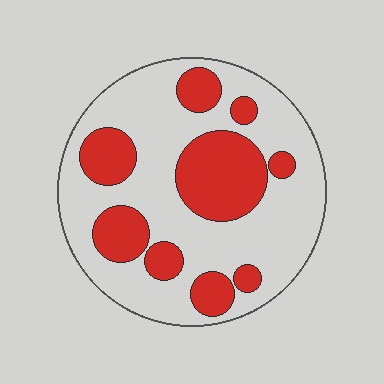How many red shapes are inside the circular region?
9.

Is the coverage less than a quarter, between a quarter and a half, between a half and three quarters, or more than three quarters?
Between a quarter and a half.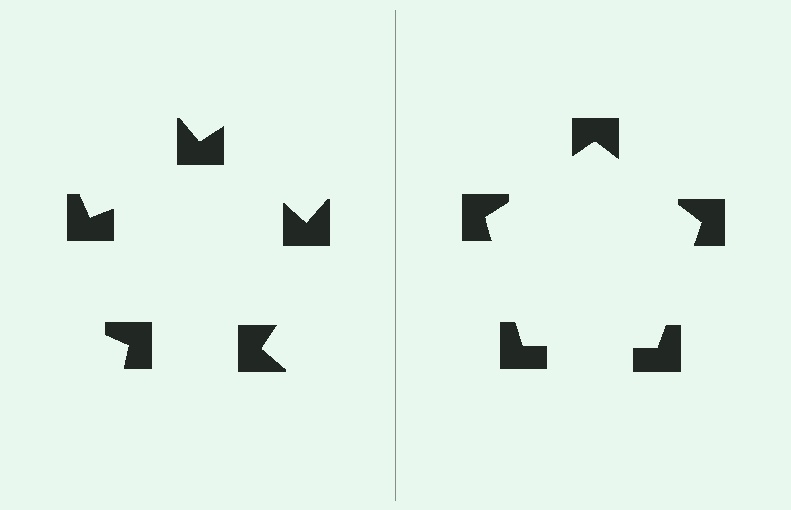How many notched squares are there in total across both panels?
10 — 5 on each side.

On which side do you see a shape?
An illusory pentagon appears on the right side. On the left side the wedge cuts are rotated, so no coherent shape forms.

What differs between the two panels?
The notched squares are positioned identically on both sides; only the wedge orientations differ. On the right they align to a pentagon; on the left they are misaligned.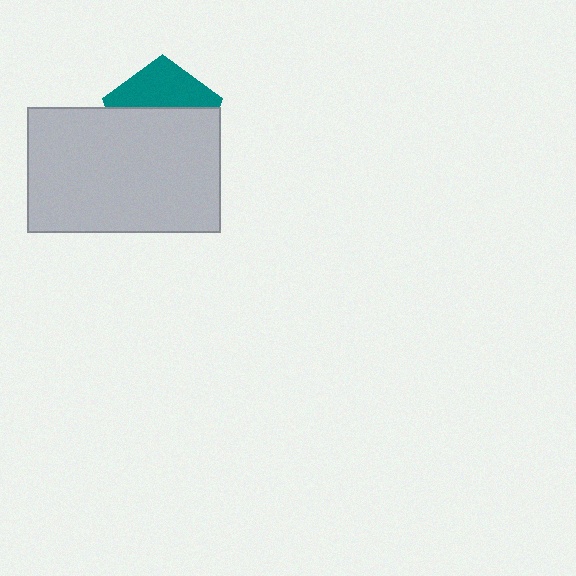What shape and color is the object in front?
The object in front is a light gray rectangle.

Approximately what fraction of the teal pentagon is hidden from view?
Roughly 61% of the teal pentagon is hidden behind the light gray rectangle.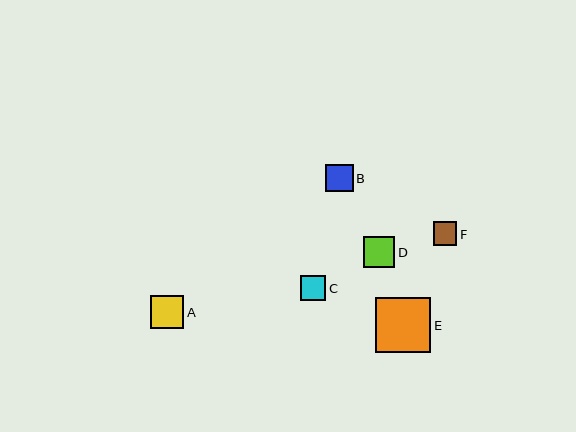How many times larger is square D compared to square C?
Square D is approximately 1.2 times the size of square C.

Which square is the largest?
Square E is the largest with a size of approximately 55 pixels.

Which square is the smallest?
Square F is the smallest with a size of approximately 23 pixels.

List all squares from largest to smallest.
From largest to smallest: E, A, D, B, C, F.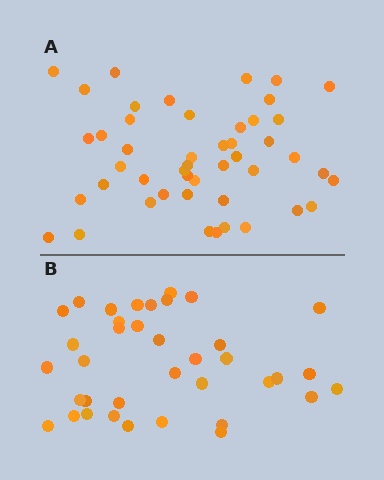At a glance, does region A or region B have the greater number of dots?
Region A (the top region) has more dots.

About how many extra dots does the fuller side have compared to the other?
Region A has roughly 10 or so more dots than region B.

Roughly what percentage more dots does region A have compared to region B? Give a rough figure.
About 25% more.